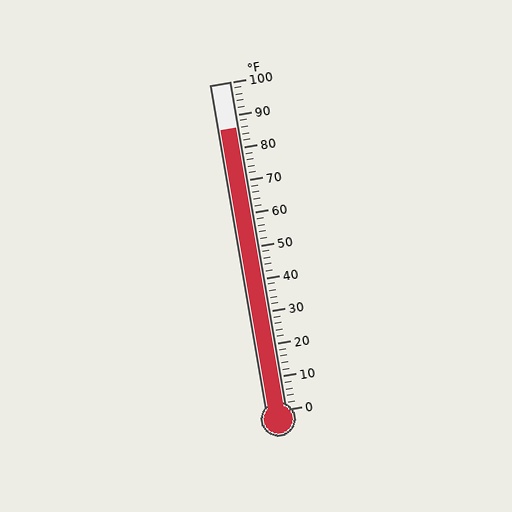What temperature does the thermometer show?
The thermometer shows approximately 86°F.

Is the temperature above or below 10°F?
The temperature is above 10°F.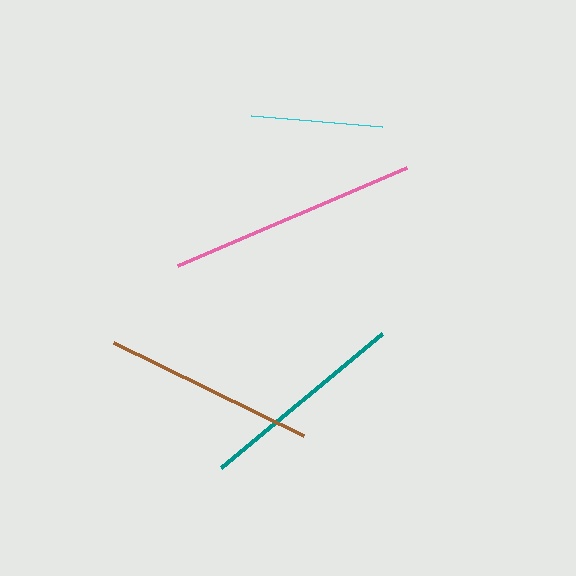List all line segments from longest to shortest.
From longest to shortest: pink, brown, teal, cyan.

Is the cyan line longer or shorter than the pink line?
The pink line is longer than the cyan line.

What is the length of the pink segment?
The pink segment is approximately 248 pixels long.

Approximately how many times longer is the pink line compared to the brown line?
The pink line is approximately 1.2 times the length of the brown line.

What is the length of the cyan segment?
The cyan segment is approximately 131 pixels long.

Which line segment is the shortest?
The cyan line is the shortest at approximately 131 pixels.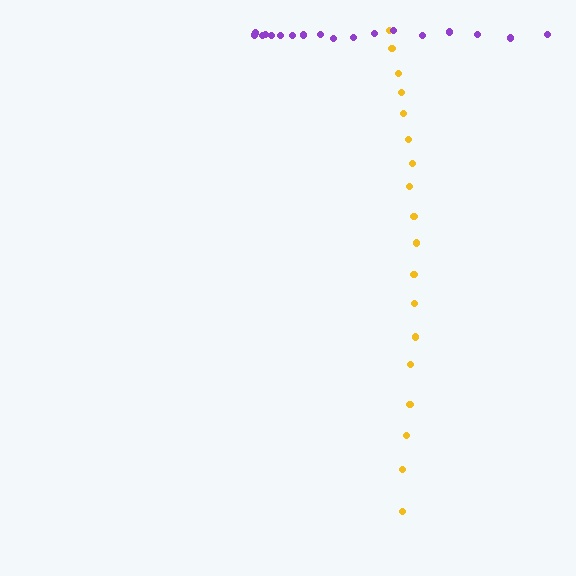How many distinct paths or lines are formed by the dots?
There are 2 distinct paths.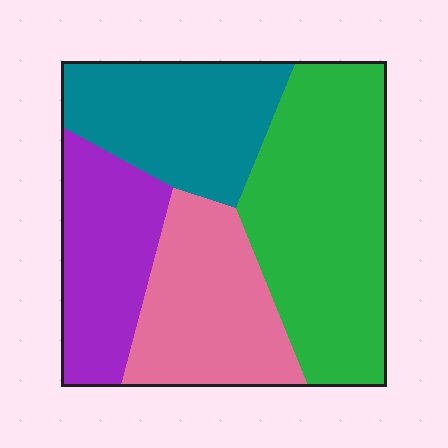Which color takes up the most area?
Green, at roughly 35%.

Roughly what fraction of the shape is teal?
Teal takes up about one fifth (1/5) of the shape.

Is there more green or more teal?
Green.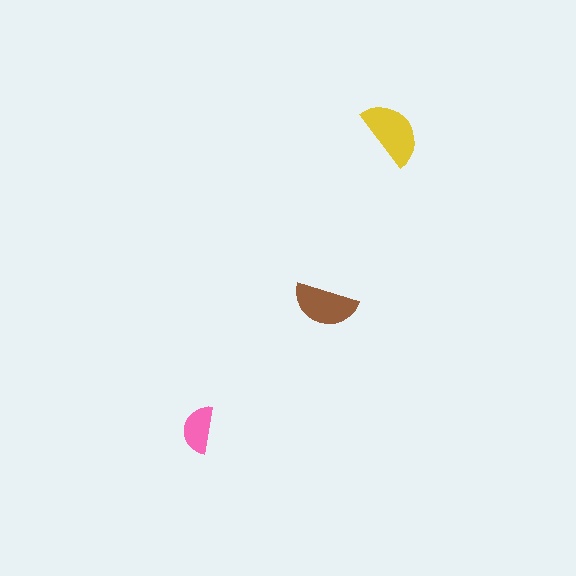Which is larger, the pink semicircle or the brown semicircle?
The brown one.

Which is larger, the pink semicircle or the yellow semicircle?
The yellow one.